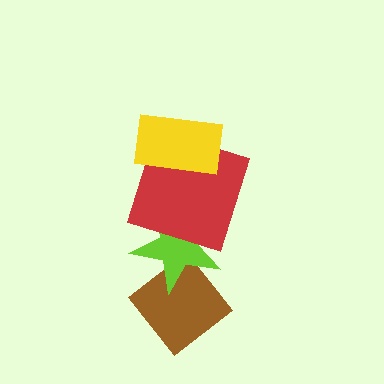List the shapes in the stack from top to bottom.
From top to bottom: the yellow rectangle, the red square, the lime star, the brown diamond.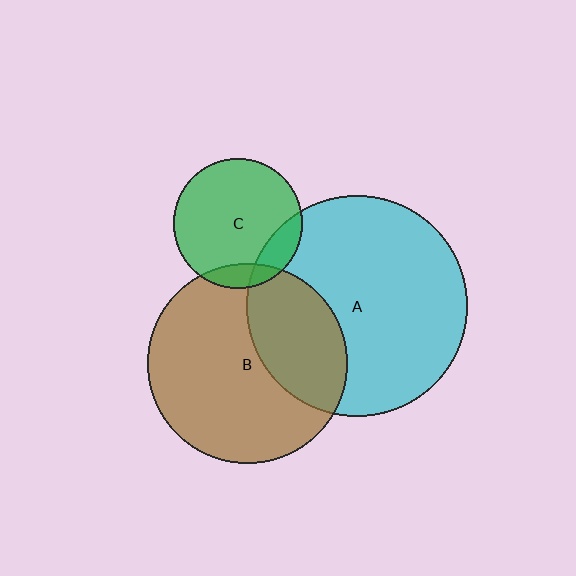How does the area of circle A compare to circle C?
Approximately 2.9 times.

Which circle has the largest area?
Circle A (cyan).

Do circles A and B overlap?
Yes.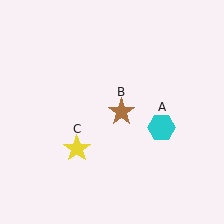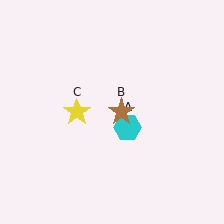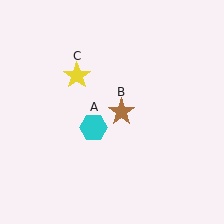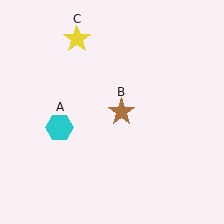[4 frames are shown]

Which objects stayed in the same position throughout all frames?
Brown star (object B) remained stationary.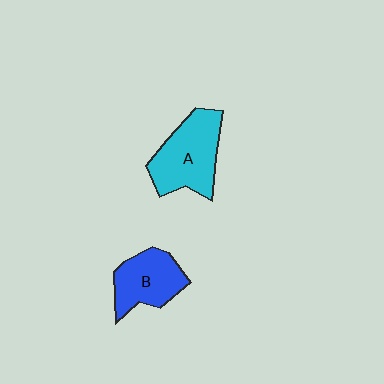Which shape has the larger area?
Shape A (cyan).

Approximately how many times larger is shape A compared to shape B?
Approximately 1.3 times.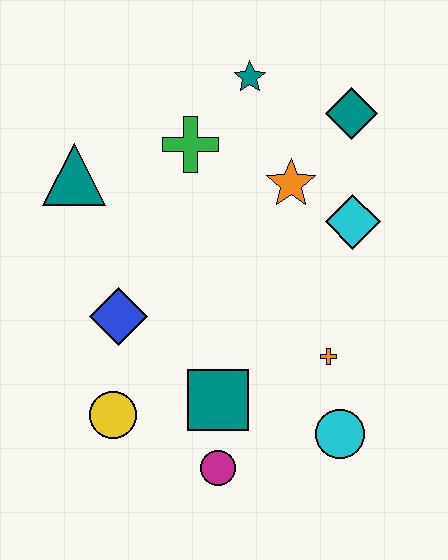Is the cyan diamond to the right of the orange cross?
Yes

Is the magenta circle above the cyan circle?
No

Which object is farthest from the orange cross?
The teal triangle is farthest from the orange cross.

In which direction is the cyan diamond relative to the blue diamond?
The cyan diamond is to the right of the blue diamond.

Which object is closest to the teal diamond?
The orange star is closest to the teal diamond.